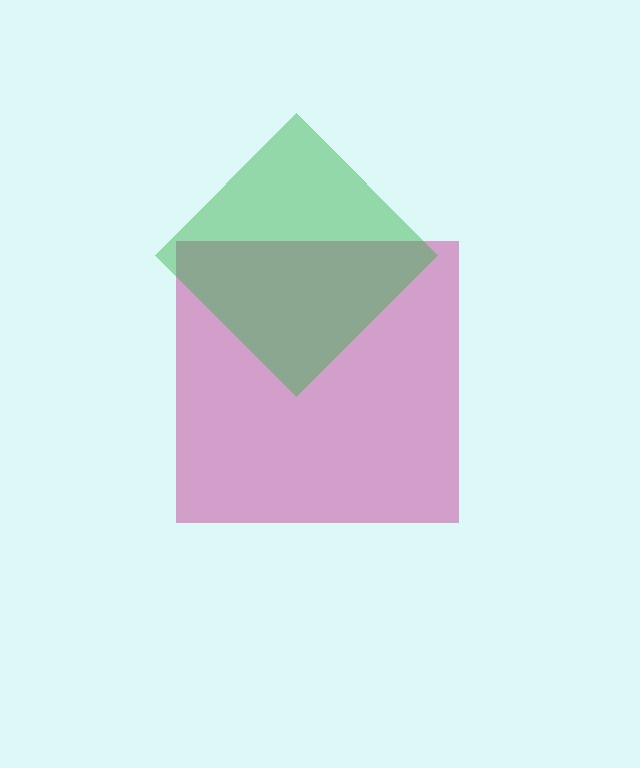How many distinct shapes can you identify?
There are 2 distinct shapes: a magenta square, a green diamond.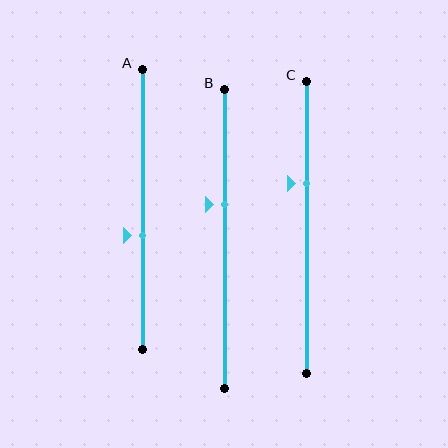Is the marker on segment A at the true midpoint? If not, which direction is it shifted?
No, the marker on segment A is shifted downward by about 9% of the segment length.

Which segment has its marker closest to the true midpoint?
Segment A has its marker closest to the true midpoint.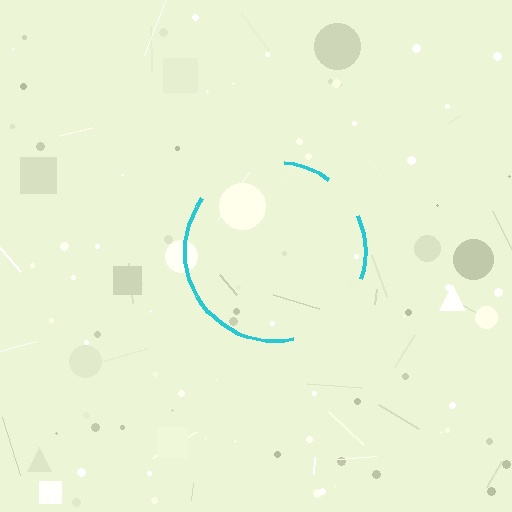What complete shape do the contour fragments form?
The contour fragments form a circle.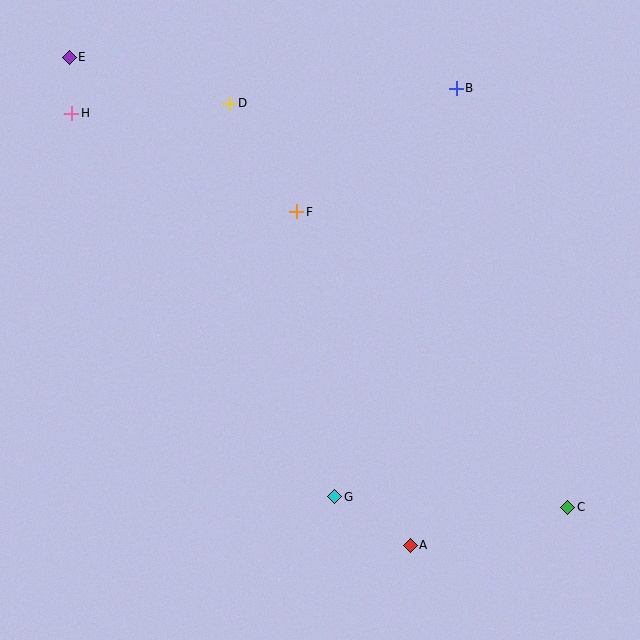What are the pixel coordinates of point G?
Point G is at (335, 497).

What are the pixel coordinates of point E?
Point E is at (69, 57).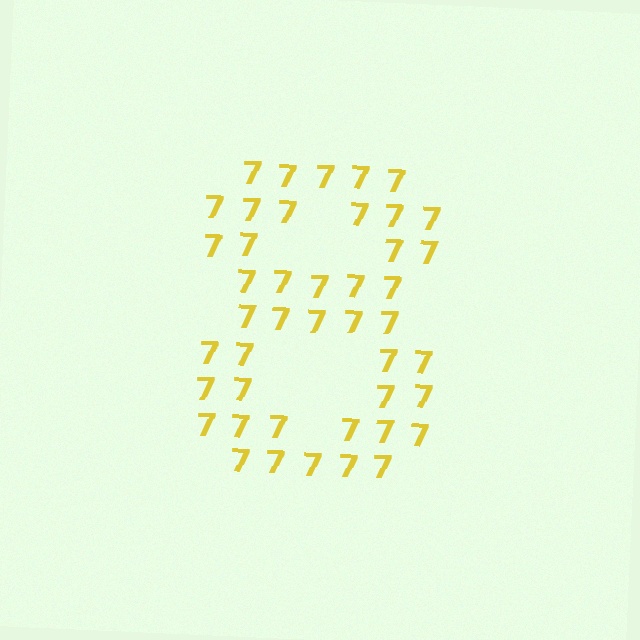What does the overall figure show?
The overall figure shows the digit 8.